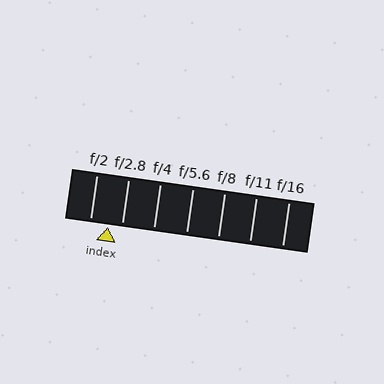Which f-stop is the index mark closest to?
The index mark is closest to f/2.8.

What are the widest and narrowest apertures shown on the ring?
The widest aperture shown is f/2 and the narrowest is f/16.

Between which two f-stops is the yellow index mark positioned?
The index mark is between f/2 and f/2.8.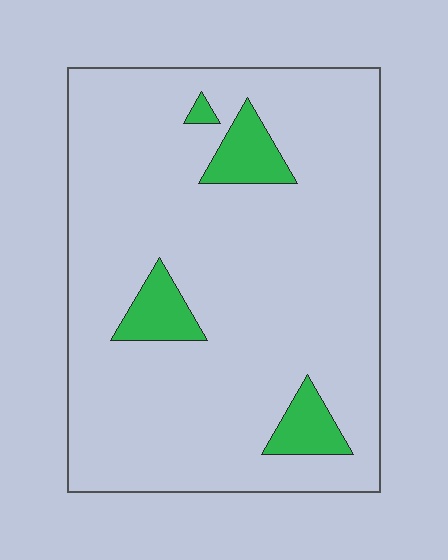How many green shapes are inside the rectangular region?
4.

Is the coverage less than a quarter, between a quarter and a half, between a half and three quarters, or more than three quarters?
Less than a quarter.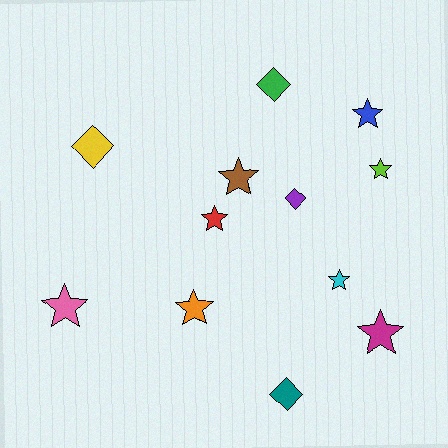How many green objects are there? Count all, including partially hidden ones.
There is 1 green object.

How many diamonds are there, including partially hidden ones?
There are 4 diamonds.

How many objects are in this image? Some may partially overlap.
There are 12 objects.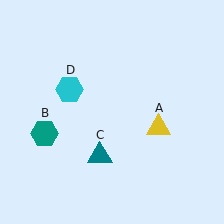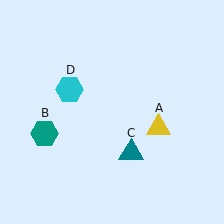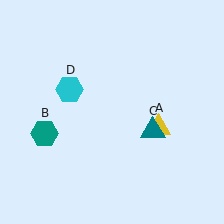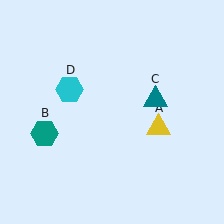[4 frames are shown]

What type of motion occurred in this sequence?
The teal triangle (object C) rotated counterclockwise around the center of the scene.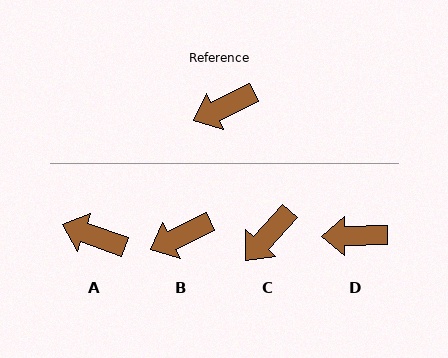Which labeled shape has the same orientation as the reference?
B.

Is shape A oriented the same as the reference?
No, it is off by about 45 degrees.